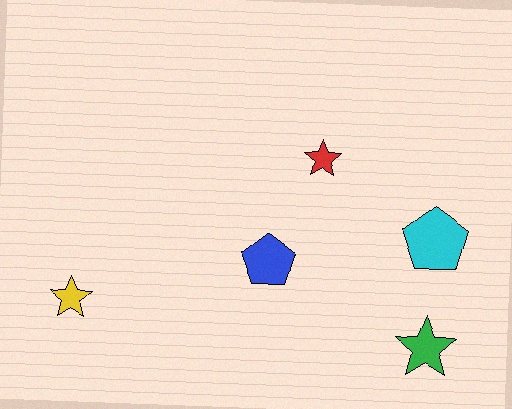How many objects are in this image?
There are 5 objects.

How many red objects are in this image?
There is 1 red object.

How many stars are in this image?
There are 3 stars.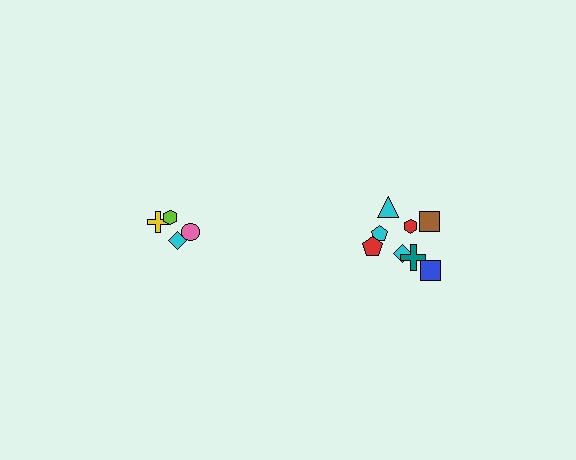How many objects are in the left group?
There are 4 objects.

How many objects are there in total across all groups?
There are 12 objects.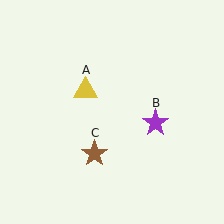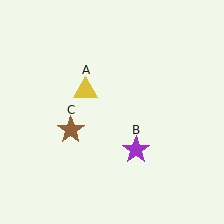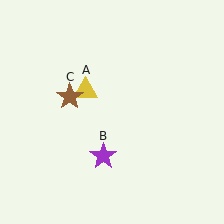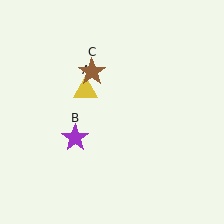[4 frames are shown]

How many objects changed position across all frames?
2 objects changed position: purple star (object B), brown star (object C).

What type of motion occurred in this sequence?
The purple star (object B), brown star (object C) rotated clockwise around the center of the scene.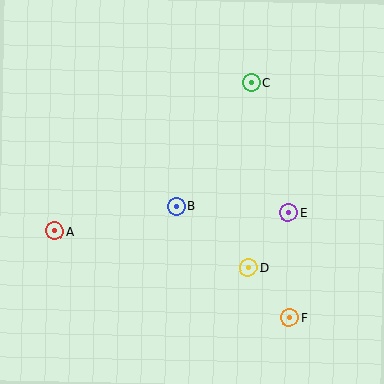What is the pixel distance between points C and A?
The distance between C and A is 246 pixels.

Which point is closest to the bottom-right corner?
Point F is closest to the bottom-right corner.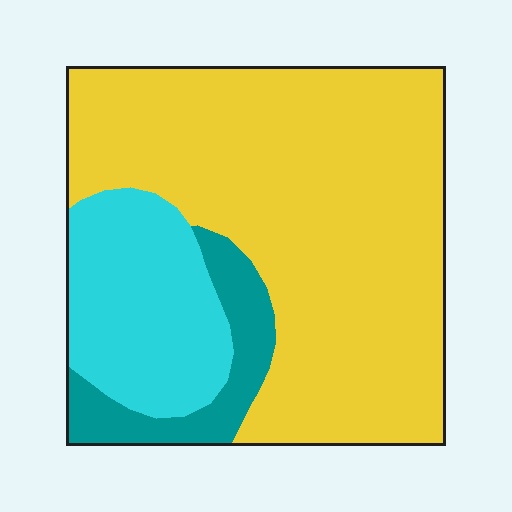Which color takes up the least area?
Teal, at roughly 10%.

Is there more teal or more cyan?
Cyan.